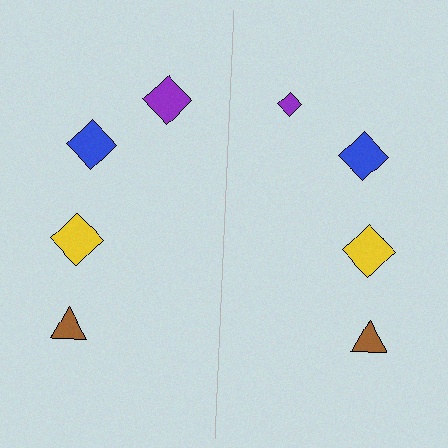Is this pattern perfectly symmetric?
No, the pattern is not perfectly symmetric. The purple diamond on the right side has a different size than its mirror counterpart.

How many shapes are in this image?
There are 8 shapes in this image.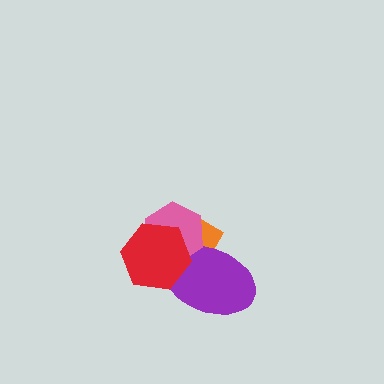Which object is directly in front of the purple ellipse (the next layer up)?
The pink hexagon is directly in front of the purple ellipse.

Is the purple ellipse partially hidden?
Yes, it is partially covered by another shape.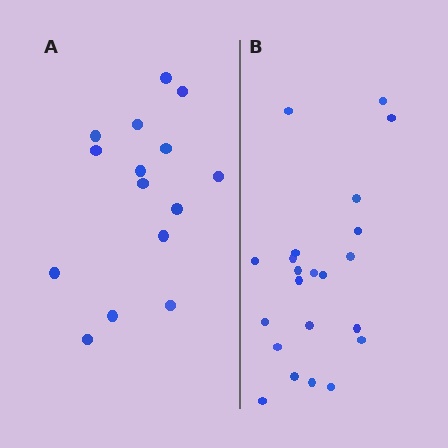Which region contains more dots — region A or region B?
Region B (the right region) has more dots.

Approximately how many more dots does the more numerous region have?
Region B has roughly 8 or so more dots than region A.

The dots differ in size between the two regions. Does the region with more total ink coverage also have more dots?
No. Region A has more total ink coverage because its dots are larger, but region B actually contains more individual dots. Total area can be misleading — the number of items is what matters here.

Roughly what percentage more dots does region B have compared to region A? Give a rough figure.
About 45% more.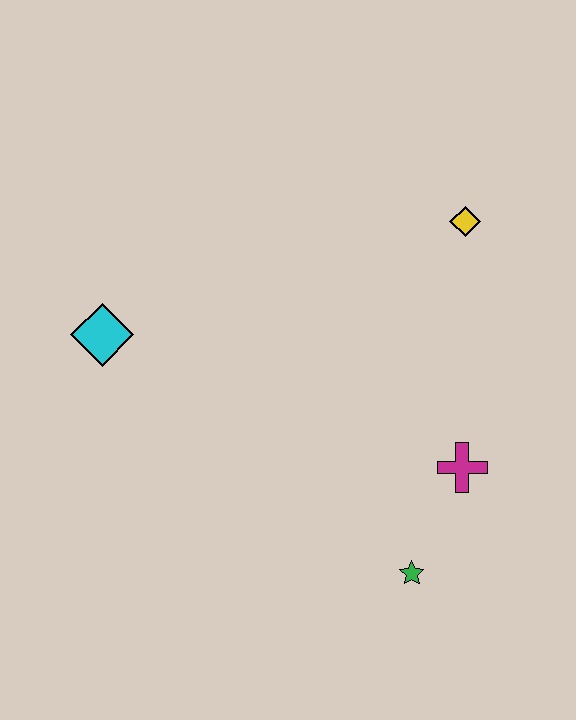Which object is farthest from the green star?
The cyan diamond is farthest from the green star.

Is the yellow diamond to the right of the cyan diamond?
Yes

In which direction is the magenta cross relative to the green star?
The magenta cross is above the green star.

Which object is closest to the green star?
The magenta cross is closest to the green star.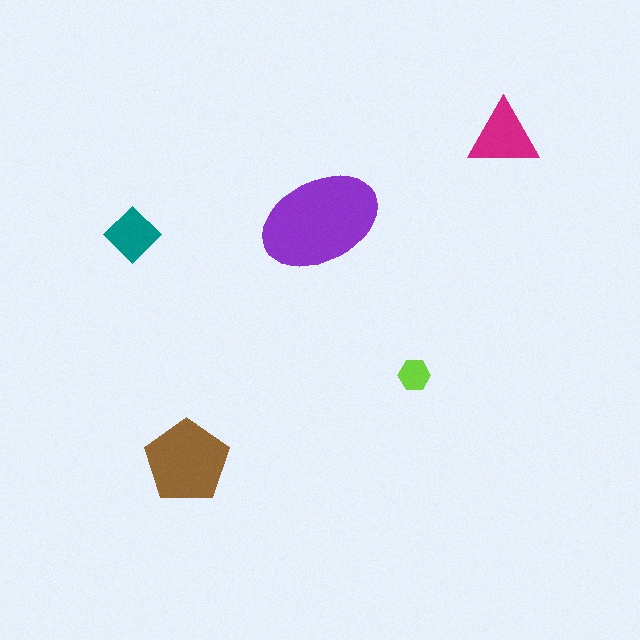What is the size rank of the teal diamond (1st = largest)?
4th.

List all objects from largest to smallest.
The purple ellipse, the brown pentagon, the magenta triangle, the teal diamond, the lime hexagon.